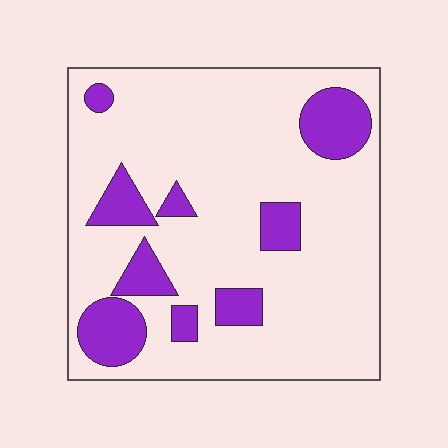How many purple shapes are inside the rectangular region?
9.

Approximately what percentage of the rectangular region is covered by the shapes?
Approximately 20%.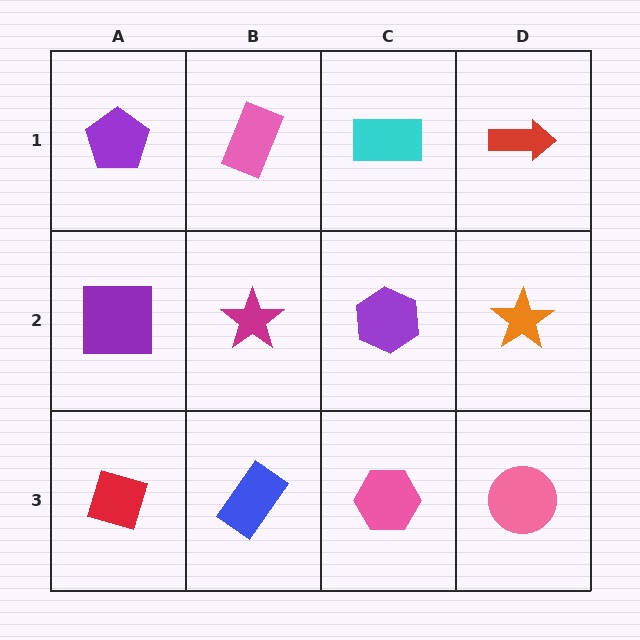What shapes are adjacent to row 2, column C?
A cyan rectangle (row 1, column C), a pink hexagon (row 3, column C), a magenta star (row 2, column B), an orange star (row 2, column D).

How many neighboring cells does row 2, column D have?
3.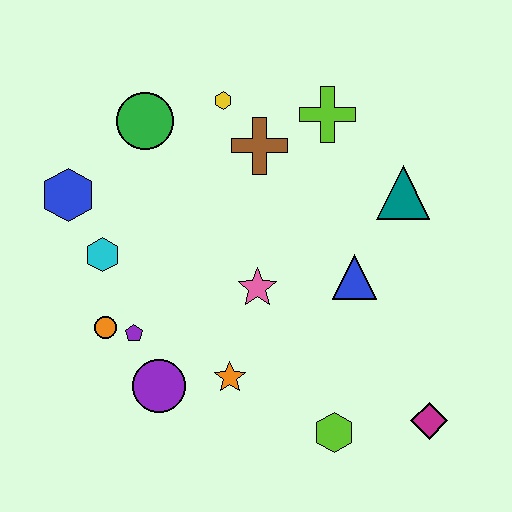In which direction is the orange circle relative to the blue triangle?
The orange circle is to the left of the blue triangle.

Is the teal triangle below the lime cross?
Yes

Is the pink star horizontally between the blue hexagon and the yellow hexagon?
No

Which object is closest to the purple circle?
The purple pentagon is closest to the purple circle.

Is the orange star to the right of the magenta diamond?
No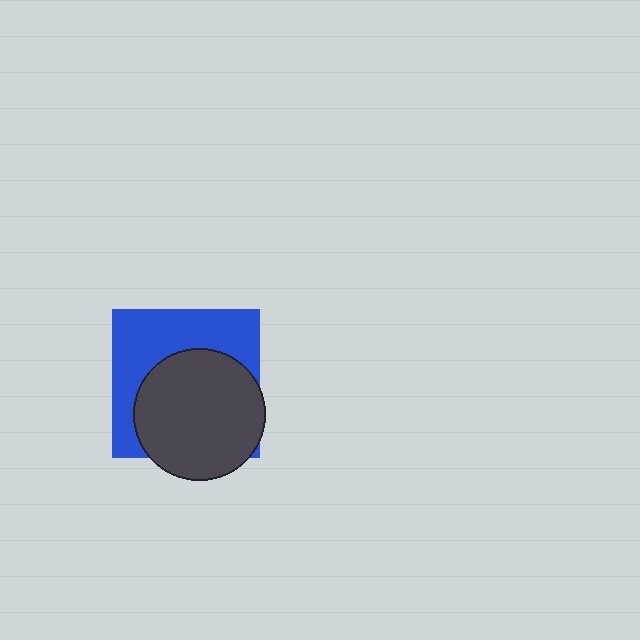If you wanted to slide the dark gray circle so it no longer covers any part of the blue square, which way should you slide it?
Slide it down — that is the most direct way to separate the two shapes.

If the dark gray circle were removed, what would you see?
You would see the complete blue square.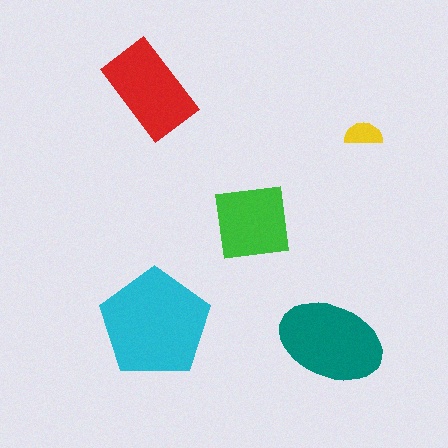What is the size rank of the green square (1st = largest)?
4th.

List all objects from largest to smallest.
The cyan pentagon, the teal ellipse, the red rectangle, the green square, the yellow semicircle.